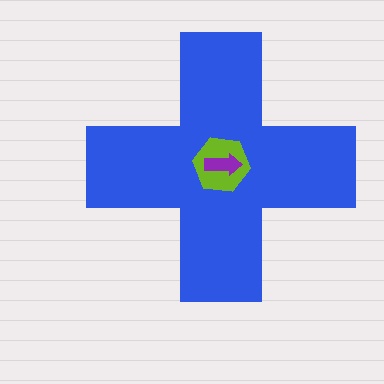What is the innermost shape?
The purple arrow.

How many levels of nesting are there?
3.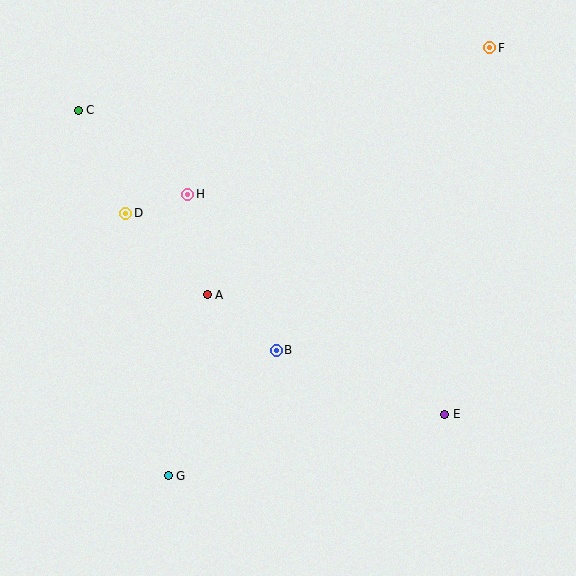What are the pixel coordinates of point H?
Point H is at (188, 194).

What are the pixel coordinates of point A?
Point A is at (207, 295).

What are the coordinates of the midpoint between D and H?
The midpoint between D and H is at (157, 204).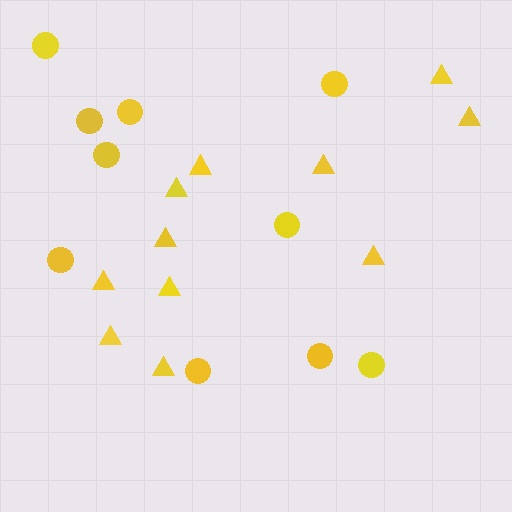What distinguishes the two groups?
There are 2 groups: one group of triangles (11) and one group of circles (10).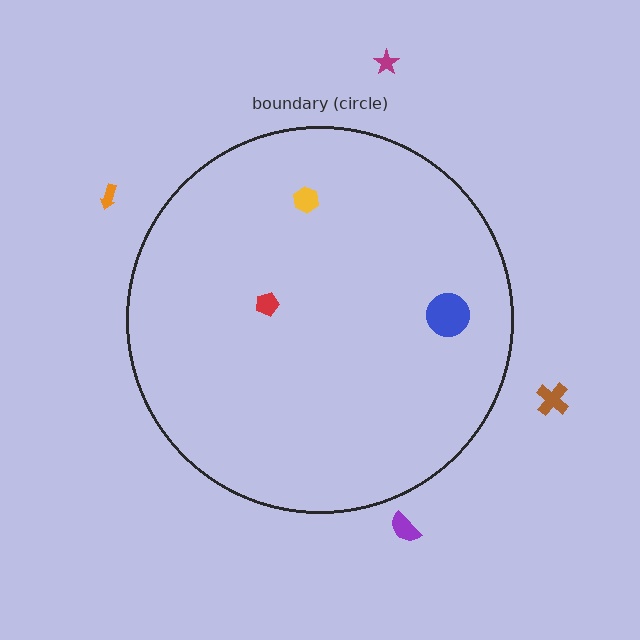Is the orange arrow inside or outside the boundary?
Outside.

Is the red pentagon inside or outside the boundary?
Inside.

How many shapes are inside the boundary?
3 inside, 4 outside.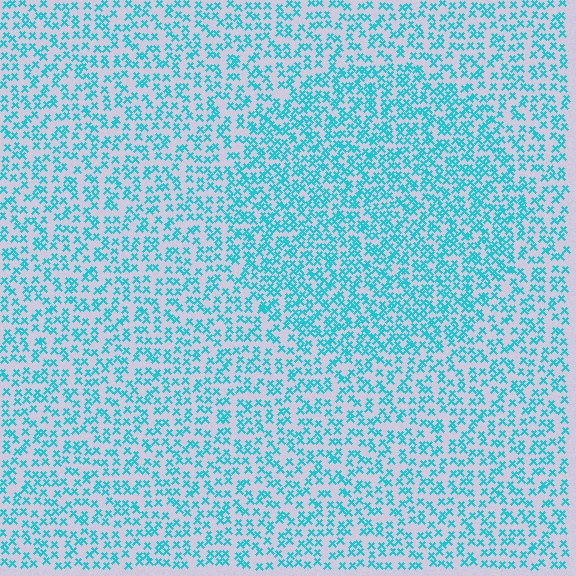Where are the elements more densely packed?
The elements are more densely packed inside the circle boundary.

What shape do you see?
I see a circle.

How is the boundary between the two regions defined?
The boundary is defined by a change in element density (approximately 1.6x ratio). All elements are the same color, size, and shape.